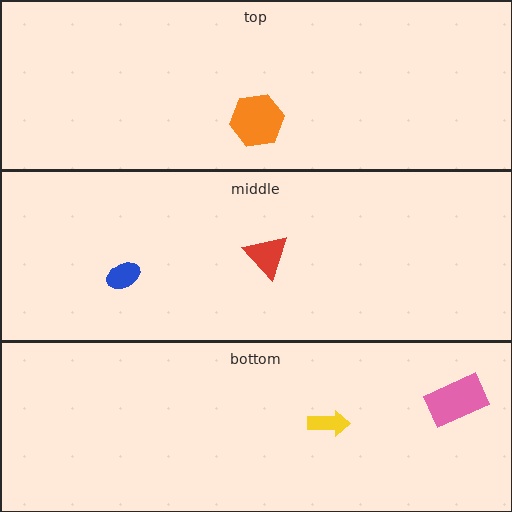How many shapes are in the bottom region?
2.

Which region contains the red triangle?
The middle region.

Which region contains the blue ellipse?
The middle region.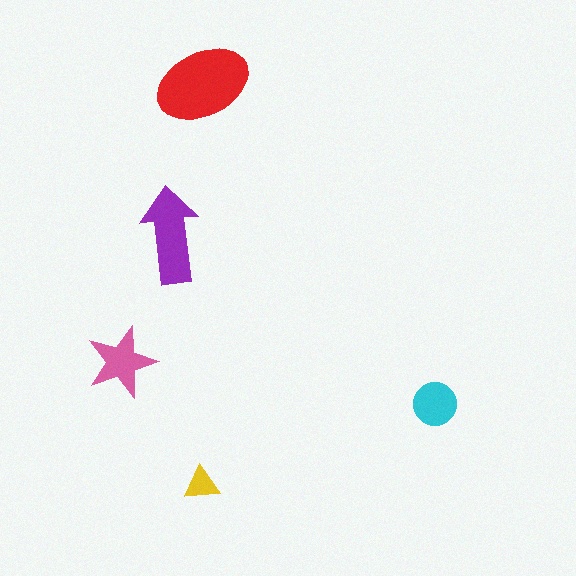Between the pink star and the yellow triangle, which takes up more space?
The pink star.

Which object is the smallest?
The yellow triangle.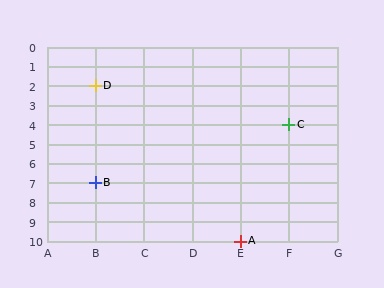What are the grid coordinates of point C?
Point C is at grid coordinates (F, 4).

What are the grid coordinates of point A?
Point A is at grid coordinates (E, 10).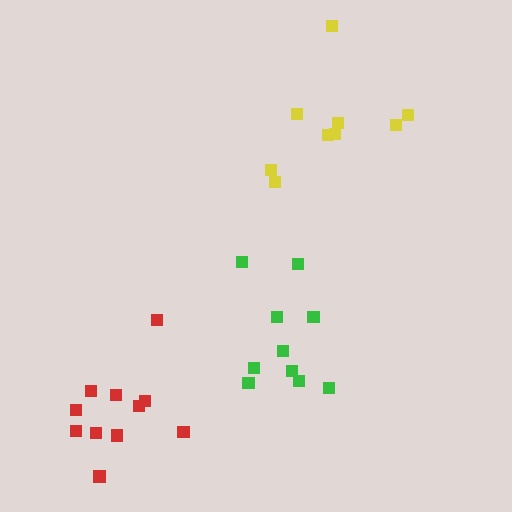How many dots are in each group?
Group 1: 11 dots, Group 2: 10 dots, Group 3: 9 dots (30 total).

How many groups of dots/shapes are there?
There are 3 groups.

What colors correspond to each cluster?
The clusters are colored: red, green, yellow.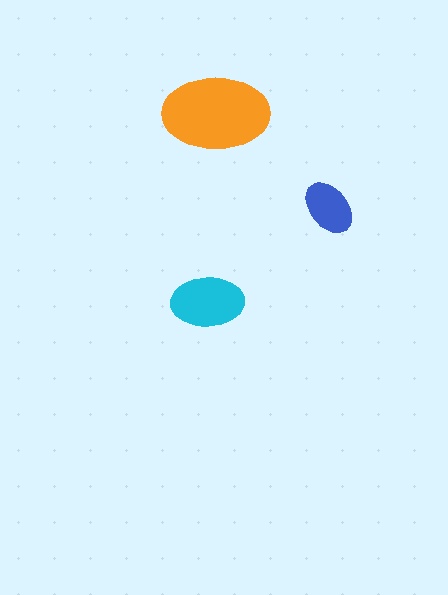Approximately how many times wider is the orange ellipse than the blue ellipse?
About 2 times wider.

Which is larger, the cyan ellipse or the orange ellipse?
The orange one.